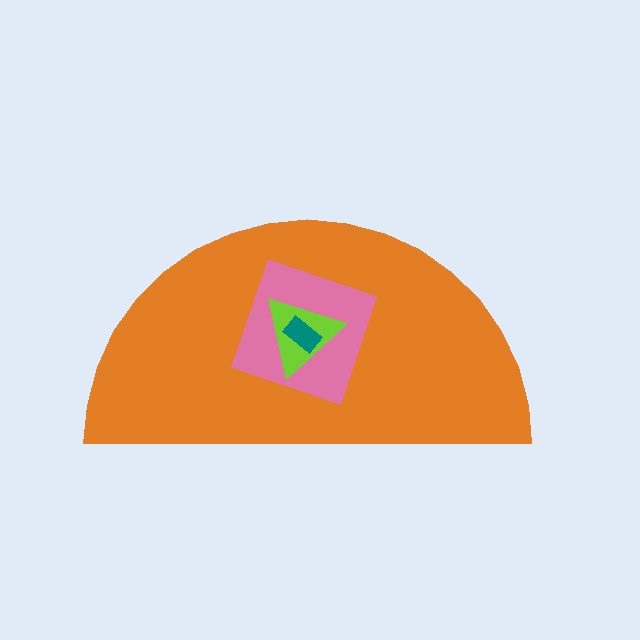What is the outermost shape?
The orange semicircle.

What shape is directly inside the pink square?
The lime triangle.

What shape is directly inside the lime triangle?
The teal rectangle.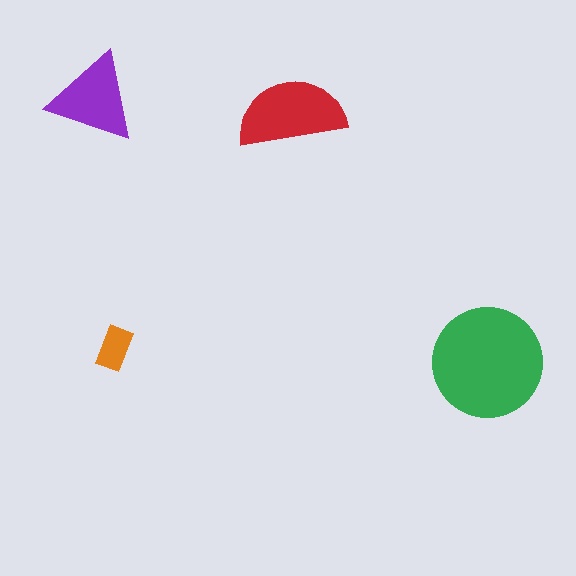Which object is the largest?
The green circle.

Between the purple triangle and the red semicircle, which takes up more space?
The red semicircle.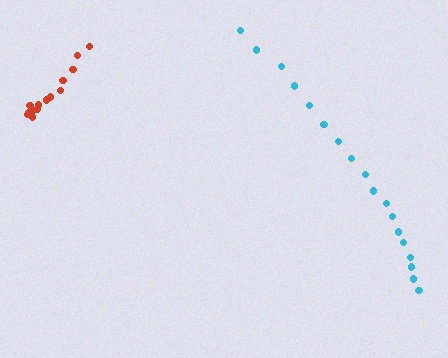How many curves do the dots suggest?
There are 2 distinct paths.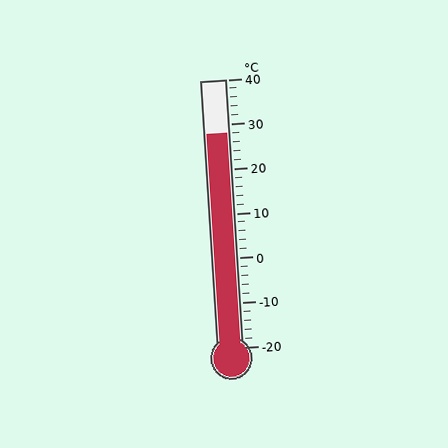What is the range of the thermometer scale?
The thermometer scale ranges from -20°C to 40°C.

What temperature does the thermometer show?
The thermometer shows approximately 28°C.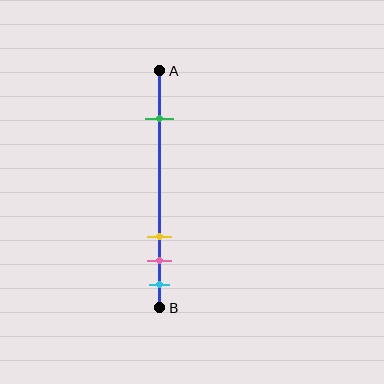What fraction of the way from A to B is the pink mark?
The pink mark is approximately 80% (0.8) of the way from A to B.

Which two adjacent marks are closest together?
The pink and cyan marks are the closest adjacent pair.